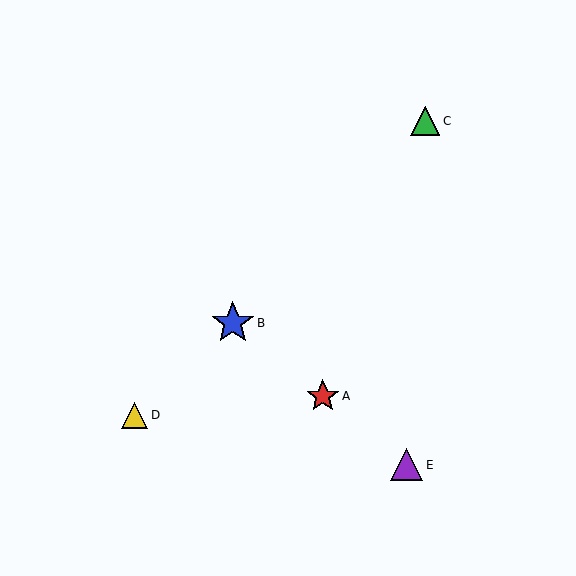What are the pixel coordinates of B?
Object B is at (233, 323).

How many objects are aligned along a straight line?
3 objects (A, B, E) are aligned along a straight line.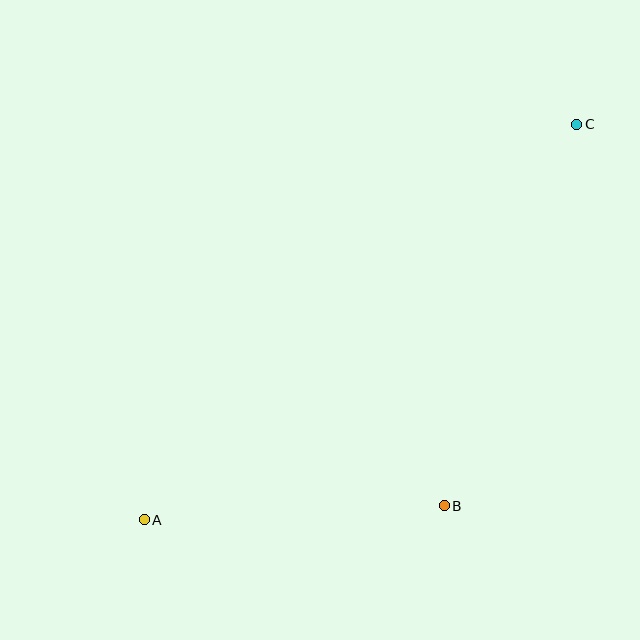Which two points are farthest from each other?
Points A and C are farthest from each other.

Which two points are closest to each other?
Points A and B are closest to each other.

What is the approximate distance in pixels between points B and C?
The distance between B and C is approximately 404 pixels.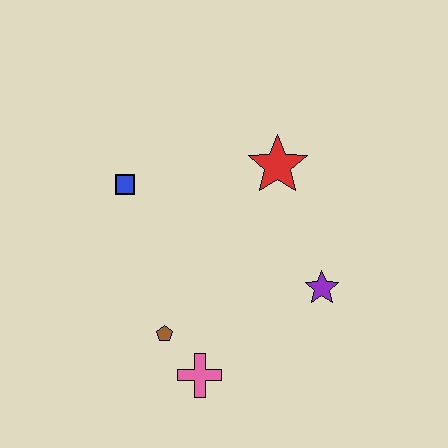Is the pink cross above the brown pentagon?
No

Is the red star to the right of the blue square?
Yes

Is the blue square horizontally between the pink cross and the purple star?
No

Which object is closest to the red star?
The purple star is closest to the red star.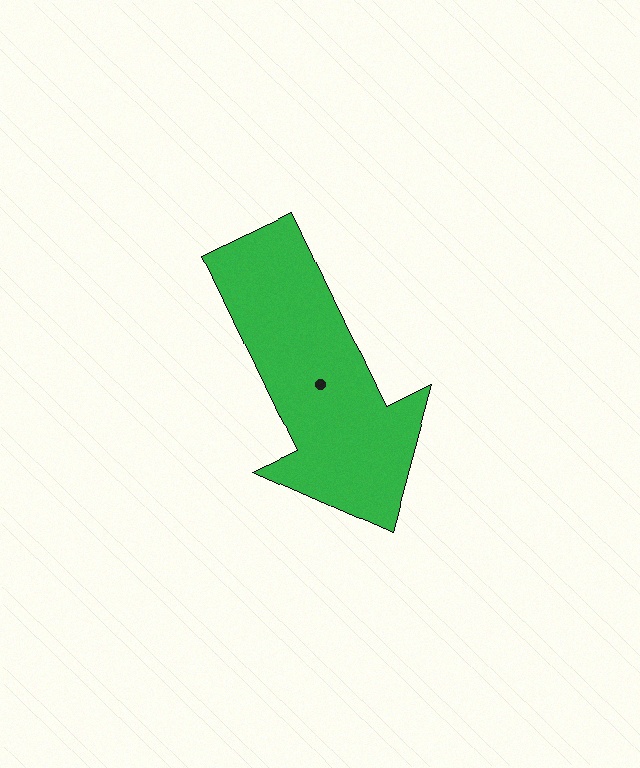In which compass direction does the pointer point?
Southeast.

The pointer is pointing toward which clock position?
Roughly 5 o'clock.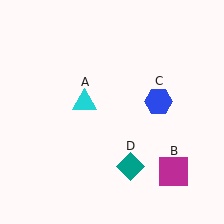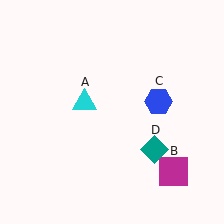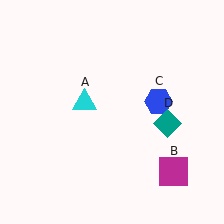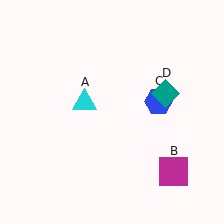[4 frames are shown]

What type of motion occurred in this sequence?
The teal diamond (object D) rotated counterclockwise around the center of the scene.